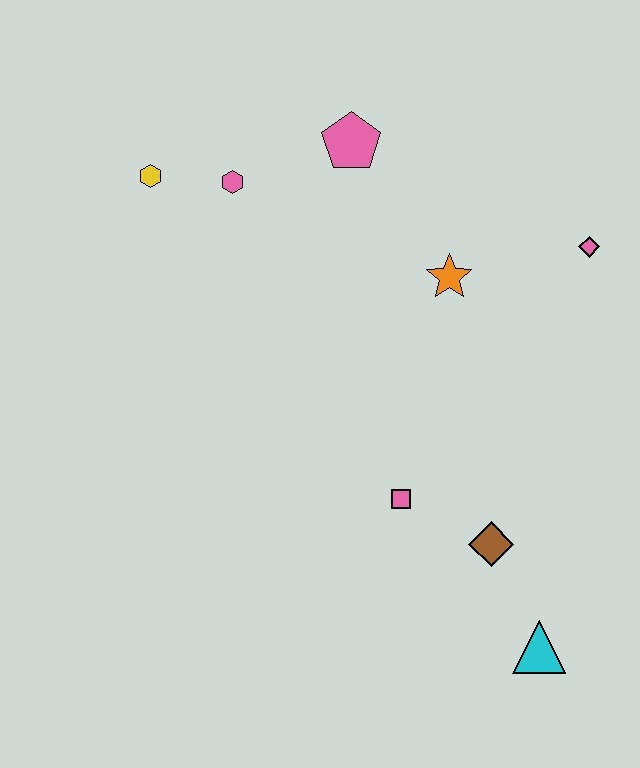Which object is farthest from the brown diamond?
The yellow hexagon is farthest from the brown diamond.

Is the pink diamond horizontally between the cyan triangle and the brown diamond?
No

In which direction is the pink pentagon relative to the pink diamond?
The pink pentagon is to the left of the pink diamond.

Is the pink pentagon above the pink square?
Yes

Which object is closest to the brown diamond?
The pink square is closest to the brown diamond.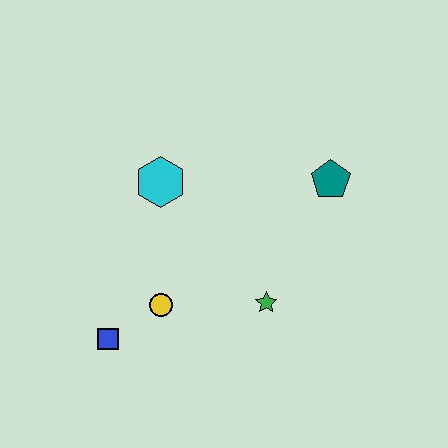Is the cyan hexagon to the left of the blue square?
No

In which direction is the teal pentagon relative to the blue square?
The teal pentagon is to the right of the blue square.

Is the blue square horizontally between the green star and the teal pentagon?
No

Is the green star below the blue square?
No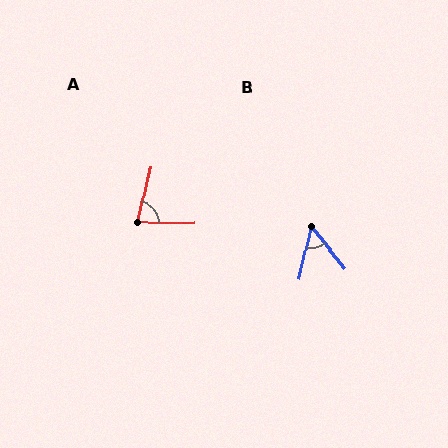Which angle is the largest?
A, at approximately 77 degrees.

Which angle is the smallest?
B, at approximately 51 degrees.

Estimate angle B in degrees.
Approximately 51 degrees.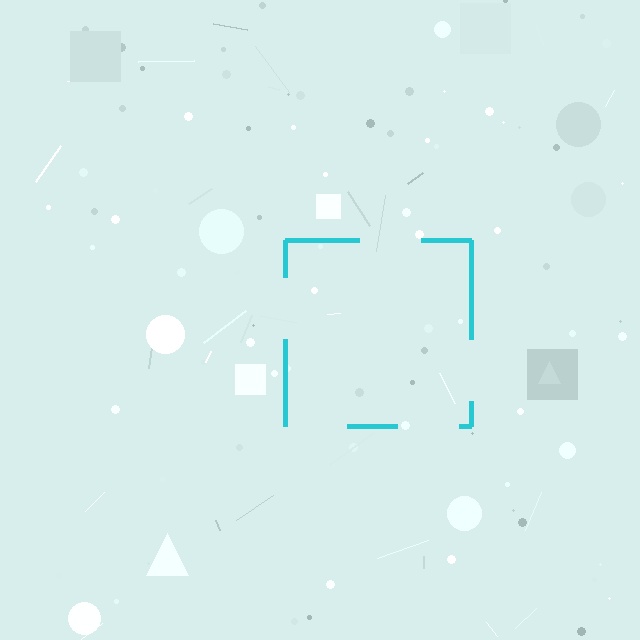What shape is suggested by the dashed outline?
The dashed outline suggests a square.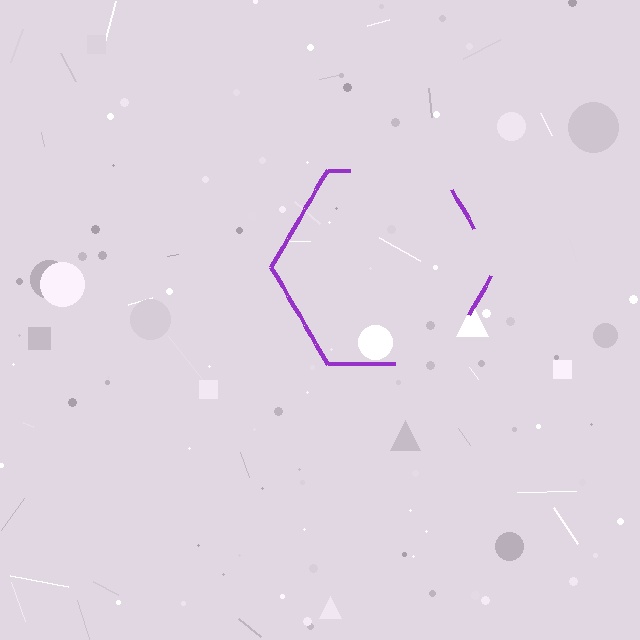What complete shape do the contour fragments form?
The contour fragments form a hexagon.